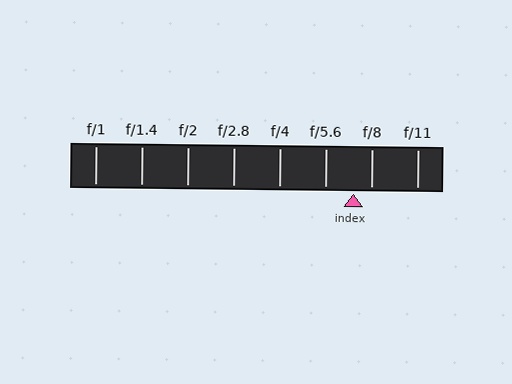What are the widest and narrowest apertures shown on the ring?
The widest aperture shown is f/1 and the narrowest is f/11.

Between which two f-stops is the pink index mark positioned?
The index mark is between f/5.6 and f/8.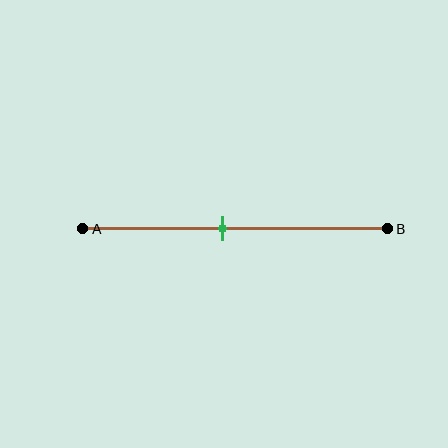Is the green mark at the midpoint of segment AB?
No, the mark is at about 45% from A, not at the 50% midpoint.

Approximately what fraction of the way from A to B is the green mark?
The green mark is approximately 45% of the way from A to B.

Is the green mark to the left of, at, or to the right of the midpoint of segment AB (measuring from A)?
The green mark is to the left of the midpoint of segment AB.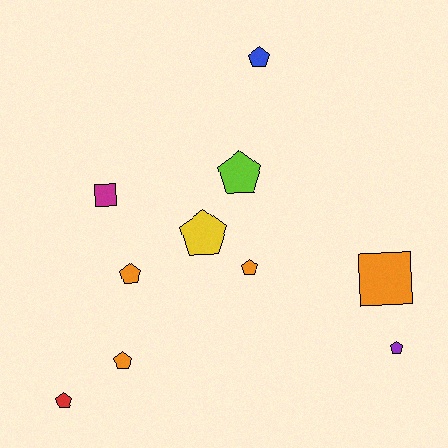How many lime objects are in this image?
There is 1 lime object.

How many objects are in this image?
There are 10 objects.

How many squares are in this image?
There are 2 squares.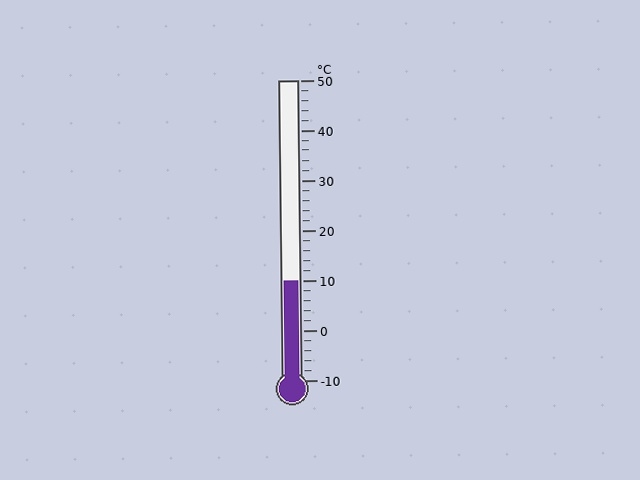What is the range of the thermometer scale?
The thermometer scale ranges from -10°C to 50°C.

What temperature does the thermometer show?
The thermometer shows approximately 10°C.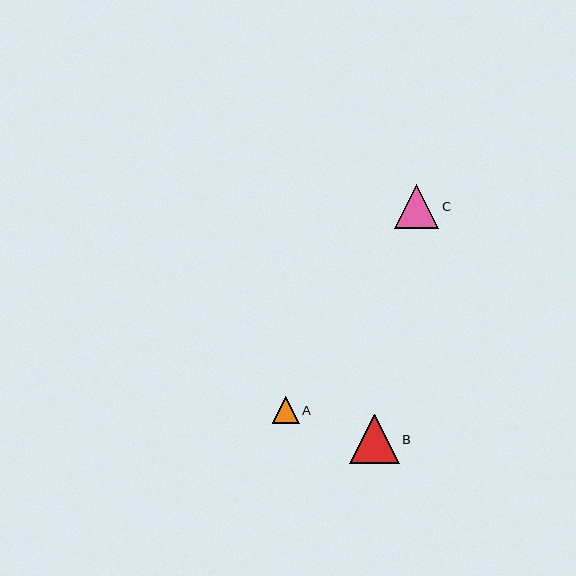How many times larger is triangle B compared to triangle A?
Triangle B is approximately 1.8 times the size of triangle A.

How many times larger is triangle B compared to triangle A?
Triangle B is approximately 1.8 times the size of triangle A.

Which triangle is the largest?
Triangle B is the largest with a size of approximately 50 pixels.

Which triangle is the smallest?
Triangle A is the smallest with a size of approximately 27 pixels.